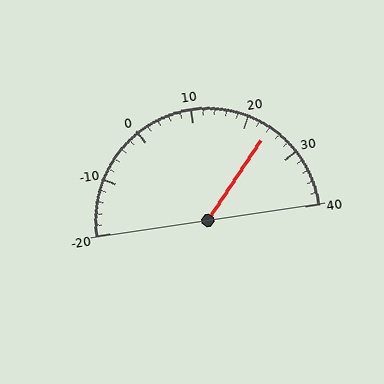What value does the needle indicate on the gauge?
The needle indicates approximately 24.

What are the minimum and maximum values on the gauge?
The gauge ranges from -20 to 40.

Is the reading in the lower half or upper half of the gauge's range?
The reading is in the upper half of the range (-20 to 40).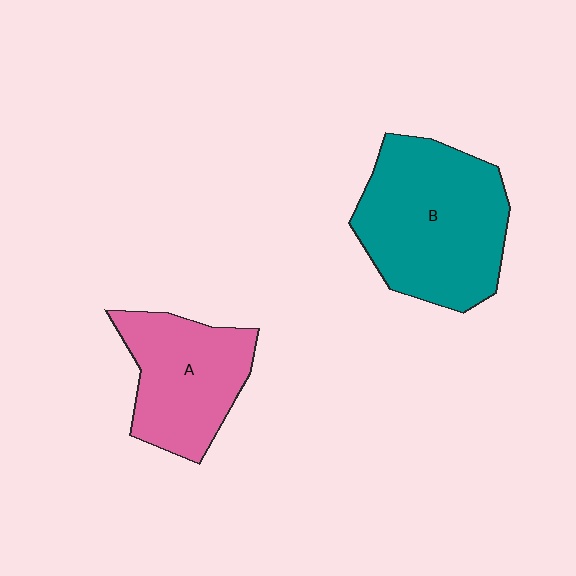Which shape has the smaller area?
Shape A (pink).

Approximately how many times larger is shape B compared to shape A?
Approximately 1.4 times.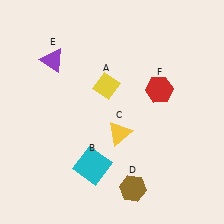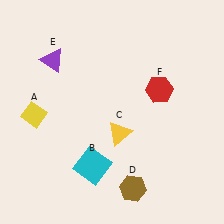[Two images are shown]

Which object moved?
The yellow diamond (A) moved left.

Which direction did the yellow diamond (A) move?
The yellow diamond (A) moved left.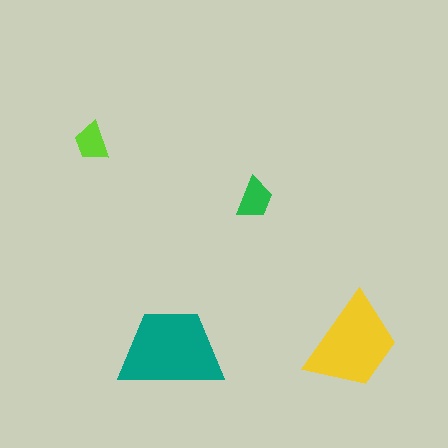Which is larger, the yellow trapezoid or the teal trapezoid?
The teal one.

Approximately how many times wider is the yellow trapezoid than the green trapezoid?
About 2.5 times wider.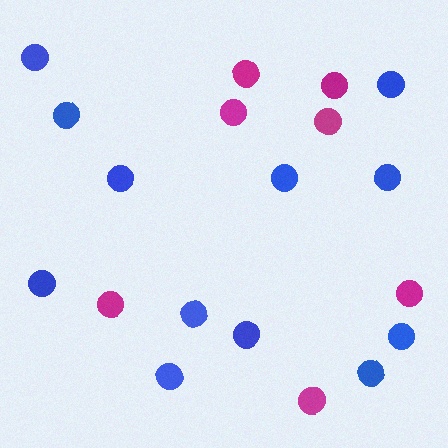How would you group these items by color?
There are 2 groups: one group of blue circles (12) and one group of magenta circles (7).